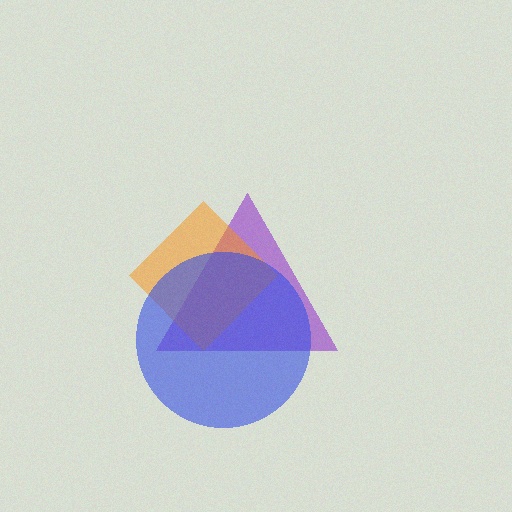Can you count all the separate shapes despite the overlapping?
Yes, there are 3 separate shapes.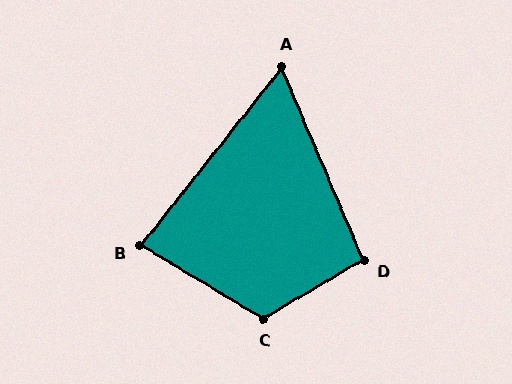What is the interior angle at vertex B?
Approximately 82 degrees (acute).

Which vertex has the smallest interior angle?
A, at approximately 62 degrees.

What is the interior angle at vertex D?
Approximately 98 degrees (obtuse).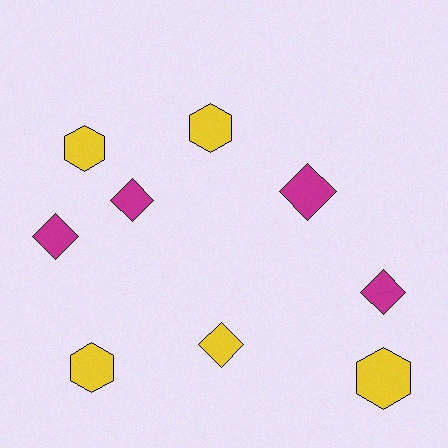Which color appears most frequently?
Yellow, with 5 objects.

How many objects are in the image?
There are 9 objects.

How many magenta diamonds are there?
There are 4 magenta diamonds.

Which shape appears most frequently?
Diamond, with 5 objects.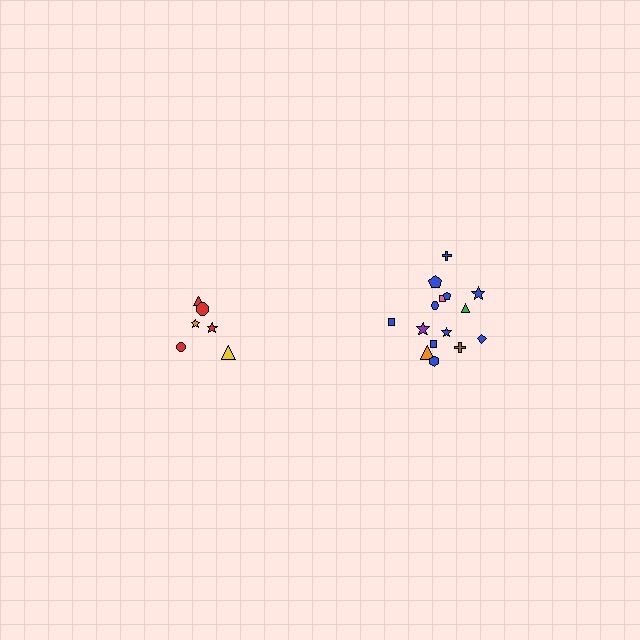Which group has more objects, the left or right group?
The right group.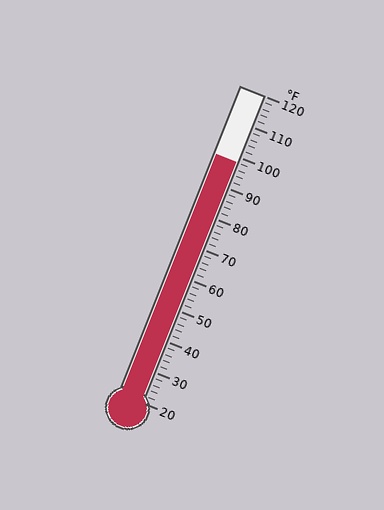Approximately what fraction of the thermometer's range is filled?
The thermometer is filled to approximately 80% of its range.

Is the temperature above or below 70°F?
The temperature is above 70°F.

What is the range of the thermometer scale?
The thermometer scale ranges from 20°F to 120°F.